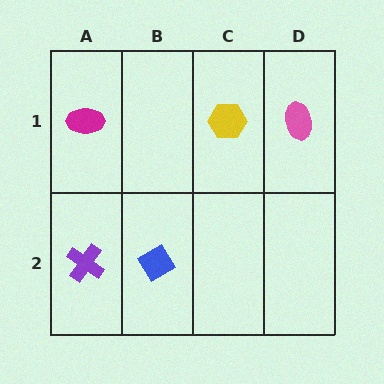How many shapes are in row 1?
3 shapes.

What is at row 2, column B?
A blue diamond.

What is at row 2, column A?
A purple cross.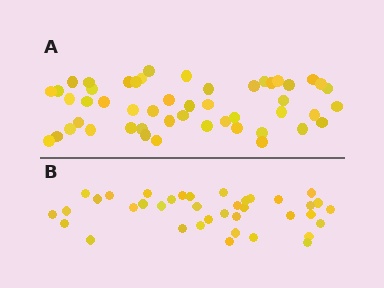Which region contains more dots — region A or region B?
Region A (the top region) has more dots.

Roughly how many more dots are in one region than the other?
Region A has roughly 12 or so more dots than region B.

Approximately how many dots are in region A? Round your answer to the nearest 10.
About 50 dots.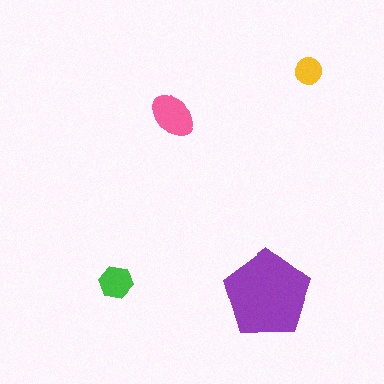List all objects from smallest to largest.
The yellow circle, the green hexagon, the pink ellipse, the purple pentagon.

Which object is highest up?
The yellow circle is topmost.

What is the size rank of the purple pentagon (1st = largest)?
1st.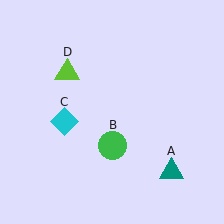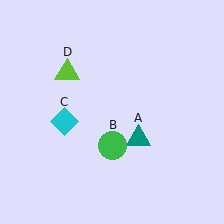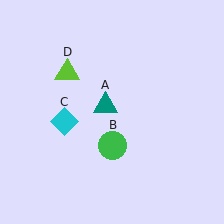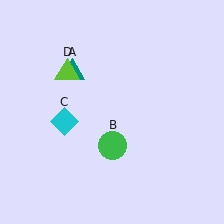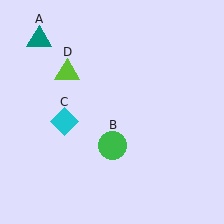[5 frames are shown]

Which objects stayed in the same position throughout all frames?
Green circle (object B) and cyan diamond (object C) and lime triangle (object D) remained stationary.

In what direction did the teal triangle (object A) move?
The teal triangle (object A) moved up and to the left.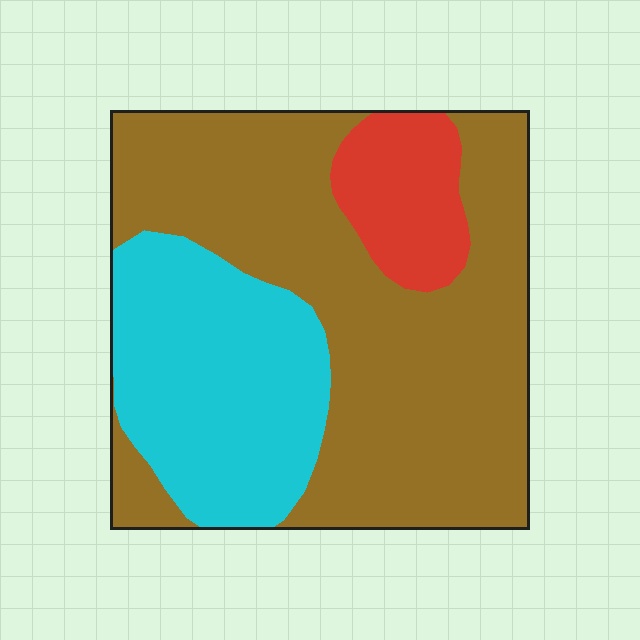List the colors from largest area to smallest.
From largest to smallest: brown, cyan, red.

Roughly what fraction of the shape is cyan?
Cyan takes up between a quarter and a half of the shape.